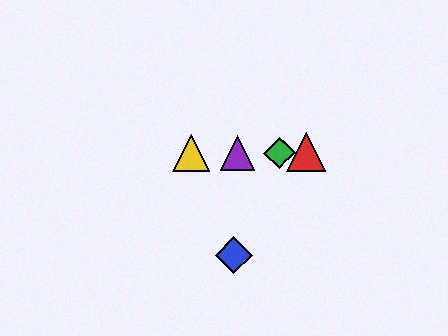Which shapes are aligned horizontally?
The red triangle, the green diamond, the yellow triangle, the purple triangle are aligned horizontally.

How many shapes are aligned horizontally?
4 shapes (the red triangle, the green diamond, the yellow triangle, the purple triangle) are aligned horizontally.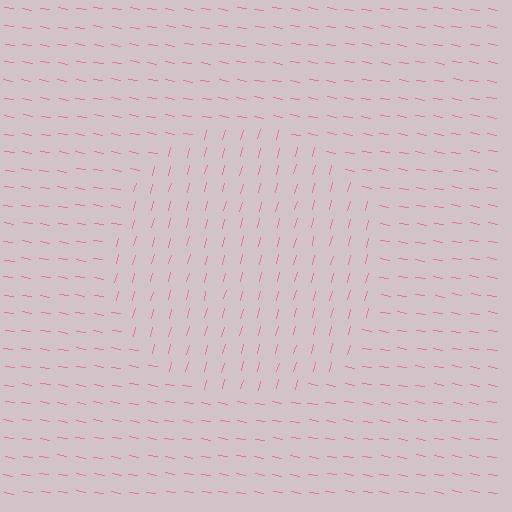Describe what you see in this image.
The image is filled with small pink line segments. A circle region in the image has lines oriented differently from the surrounding lines, creating a visible texture boundary.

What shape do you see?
I see a circle.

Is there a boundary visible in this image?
Yes, there is a texture boundary formed by a change in line orientation.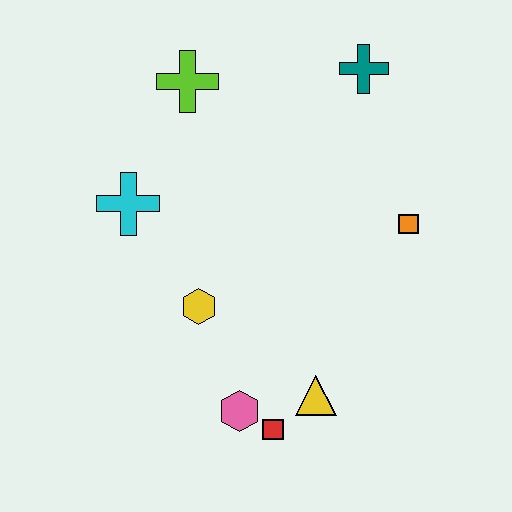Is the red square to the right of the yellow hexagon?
Yes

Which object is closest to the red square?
The pink hexagon is closest to the red square.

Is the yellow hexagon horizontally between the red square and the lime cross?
Yes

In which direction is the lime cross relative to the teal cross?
The lime cross is to the left of the teal cross.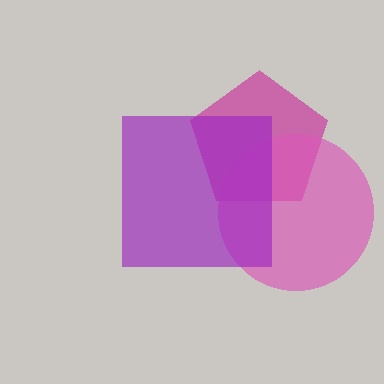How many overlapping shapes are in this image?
There are 3 overlapping shapes in the image.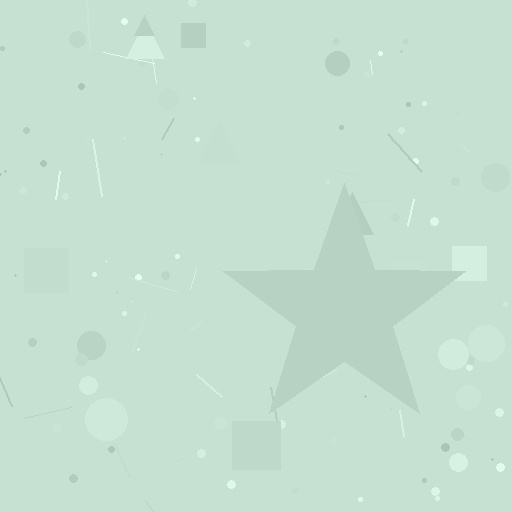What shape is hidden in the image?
A star is hidden in the image.